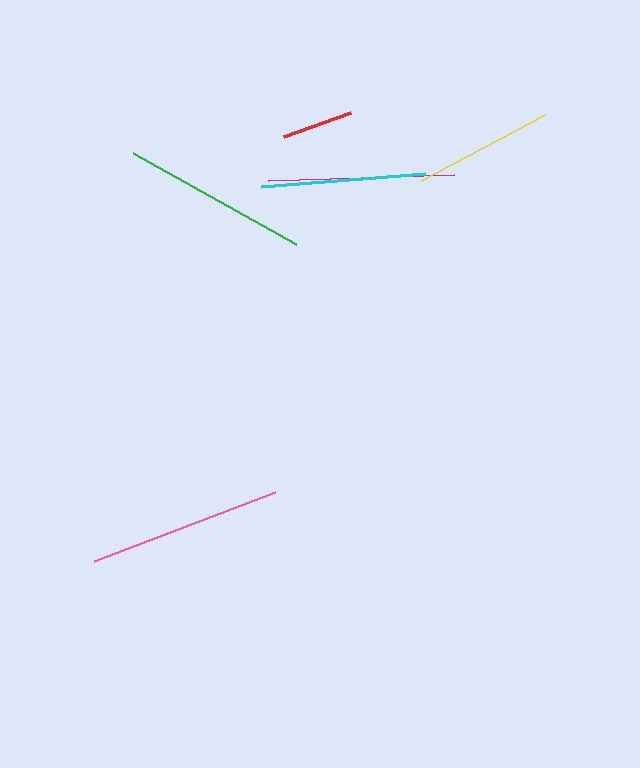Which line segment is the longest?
The pink line is the longest at approximately 194 pixels.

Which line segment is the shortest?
The red line is the shortest at approximately 71 pixels.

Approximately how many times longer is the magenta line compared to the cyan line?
The magenta line is approximately 1.1 times the length of the cyan line.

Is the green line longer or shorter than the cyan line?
The green line is longer than the cyan line.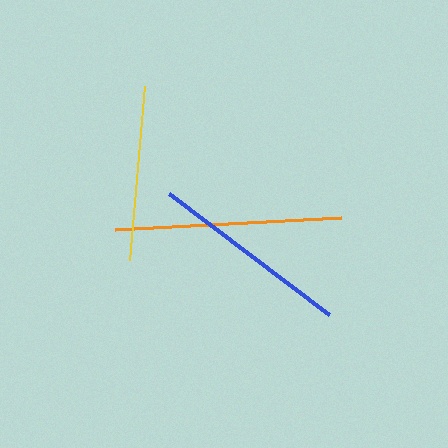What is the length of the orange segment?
The orange segment is approximately 227 pixels long.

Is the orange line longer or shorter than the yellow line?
The orange line is longer than the yellow line.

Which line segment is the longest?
The orange line is the longest at approximately 227 pixels.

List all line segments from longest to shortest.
From longest to shortest: orange, blue, yellow.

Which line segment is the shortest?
The yellow line is the shortest at approximately 175 pixels.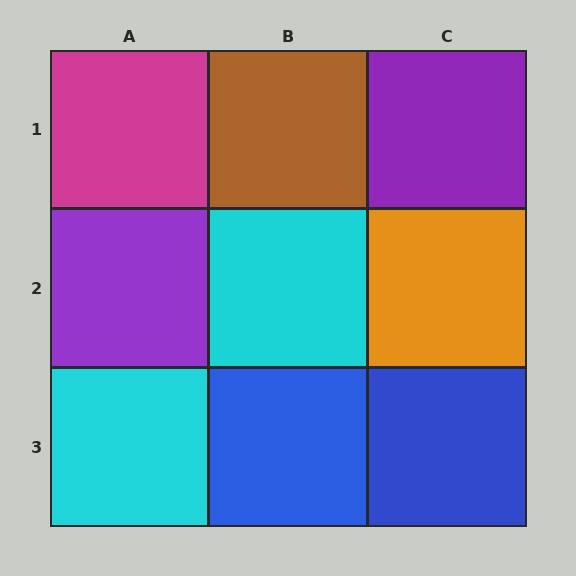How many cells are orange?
1 cell is orange.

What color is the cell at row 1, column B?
Brown.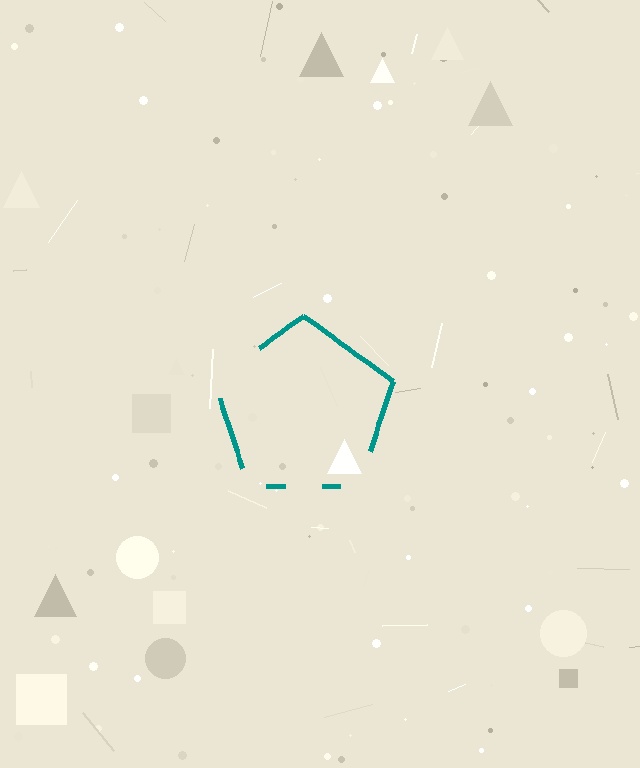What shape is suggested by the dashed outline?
The dashed outline suggests a pentagon.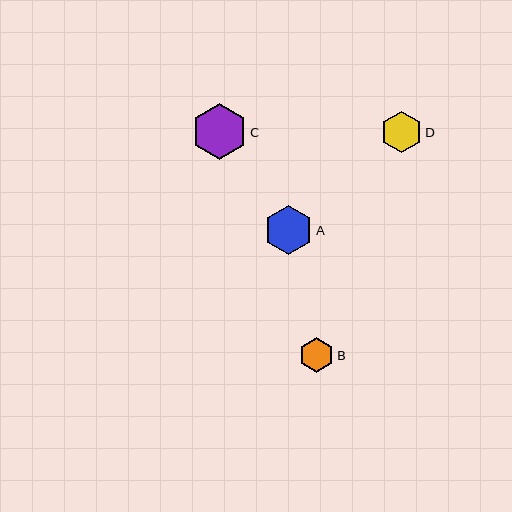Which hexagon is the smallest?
Hexagon B is the smallest with a size of approximately 35 pixels.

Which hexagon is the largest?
Hexagon C is the largest with a size of approximately 56 pixels.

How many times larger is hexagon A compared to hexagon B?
Hexagon A is approximately 1.4 times the size of hexagon B.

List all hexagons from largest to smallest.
From largest to smallest: C, A, D, B.